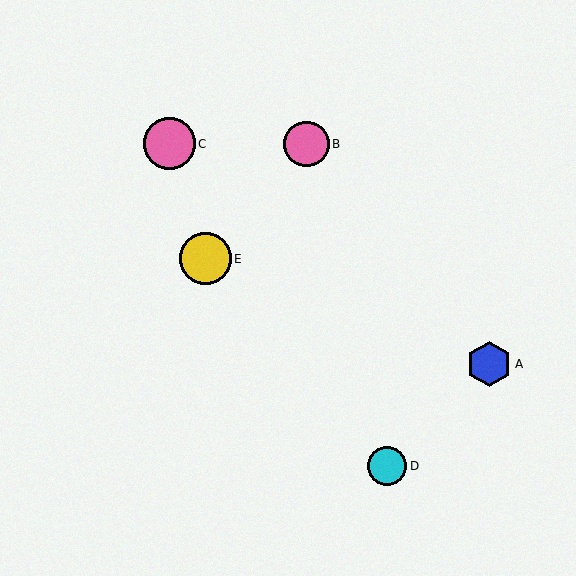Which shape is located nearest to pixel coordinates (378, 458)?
The cyan circle (labeled D) at (387, 466) is nearest to that location.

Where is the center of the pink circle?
The center of the pink circle is at (169, 144).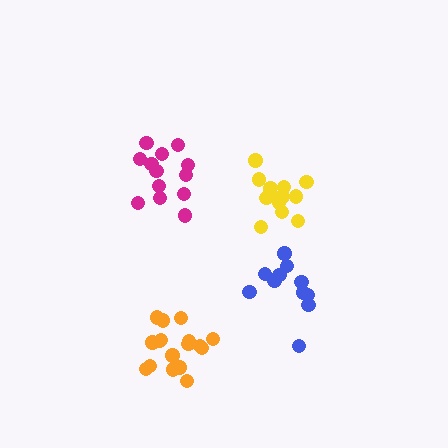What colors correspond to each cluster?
The clusters are colored: orange, magenta, yellow, blue.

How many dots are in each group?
Group 1: 17 dots, Group 2: 13 dots, Group 3: 14 dots, Group 4: 11 dots (55 total).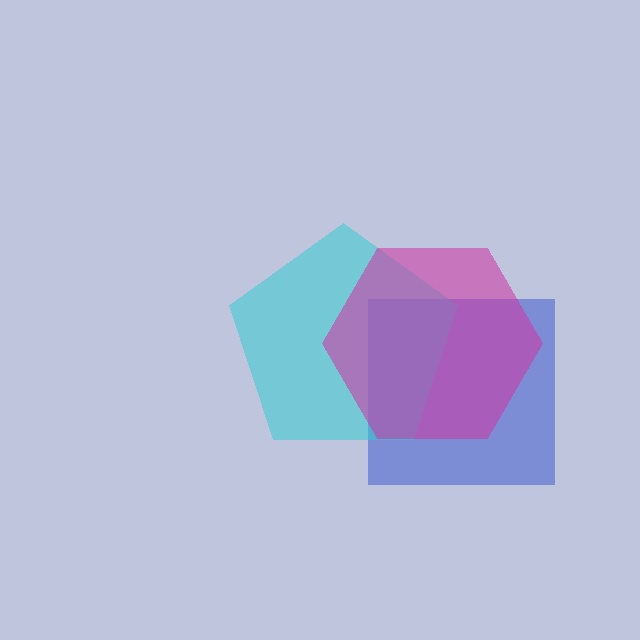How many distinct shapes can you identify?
There are 3 distinct shapes: a blue square, a cyan pentagon, a magenta hexagon.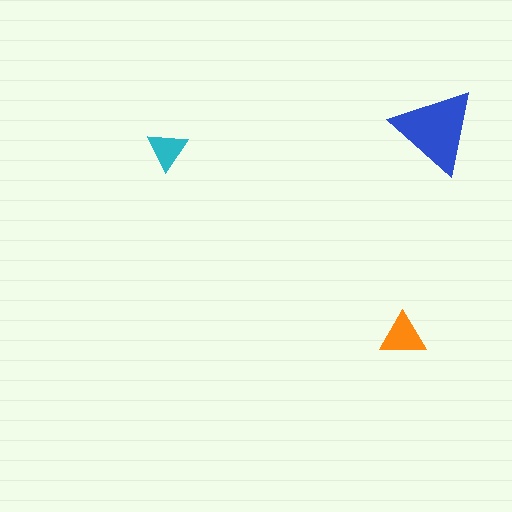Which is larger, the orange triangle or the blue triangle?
The blue one.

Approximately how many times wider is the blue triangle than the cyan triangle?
About 2 times wider.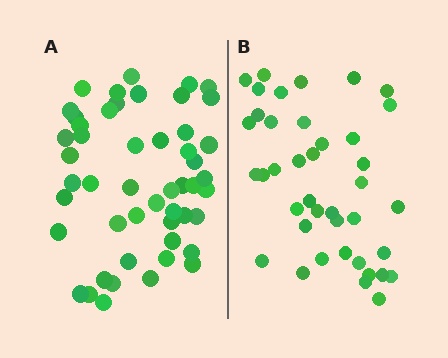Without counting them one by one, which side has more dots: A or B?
Region A (the left region) has more dots.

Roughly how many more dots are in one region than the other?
Region A has roughly 10 or so more dots than region B.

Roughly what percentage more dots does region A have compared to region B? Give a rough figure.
About 25% more.